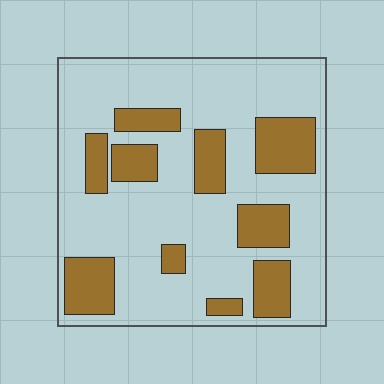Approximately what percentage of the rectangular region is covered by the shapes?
Approximately 25%.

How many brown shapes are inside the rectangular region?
10.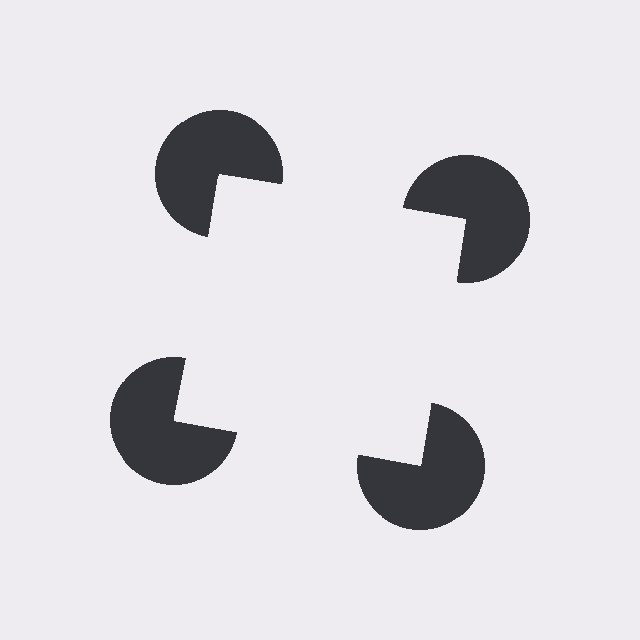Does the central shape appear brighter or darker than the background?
It typically appears slightly brighter than the background, even though no actual brightness change is drawn.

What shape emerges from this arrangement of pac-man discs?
An illusory square — its edges are inferred from the aligned wedge cuts in the pac-man discs, not physically drawn.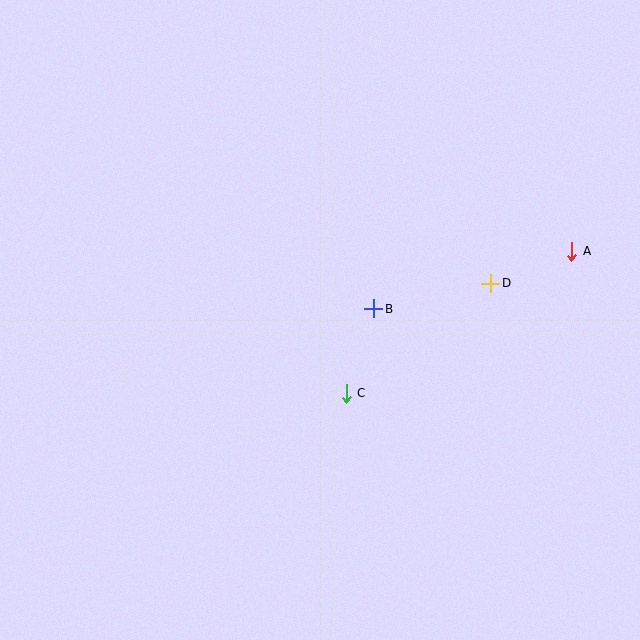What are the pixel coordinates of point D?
Point D is at (491, 283).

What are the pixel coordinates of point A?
Point A is at (572, 251).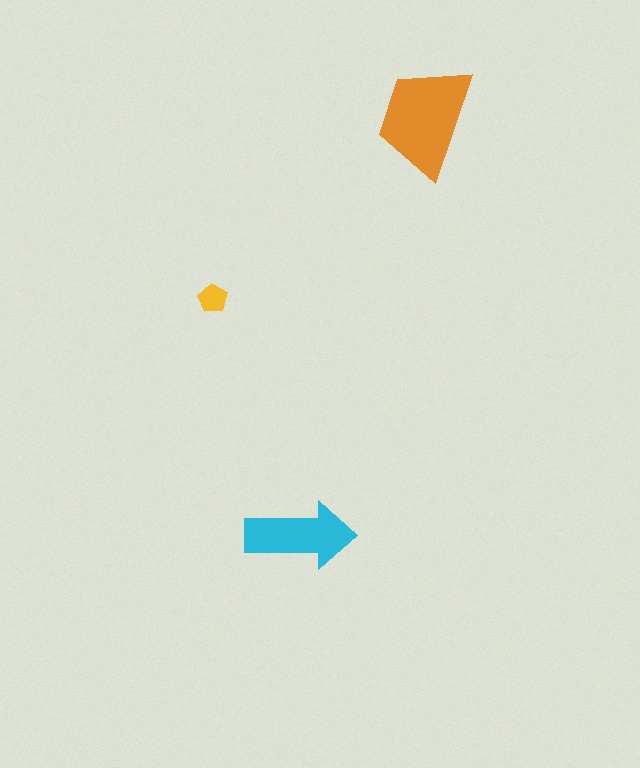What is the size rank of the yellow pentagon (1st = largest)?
3rd.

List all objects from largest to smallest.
The orange trapezoid, the cyan arrow, the yellow pentagon.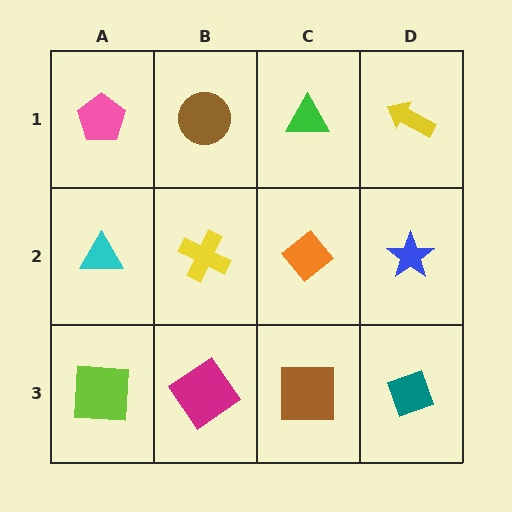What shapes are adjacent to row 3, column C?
An orange diamond (row 2, column C), a magenta diamond (row 3, column B), a teal diamond (row 3, column D).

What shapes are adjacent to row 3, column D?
A blue star (row 2, column D), a brown square (row 3, column C).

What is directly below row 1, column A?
A cyan triangle.